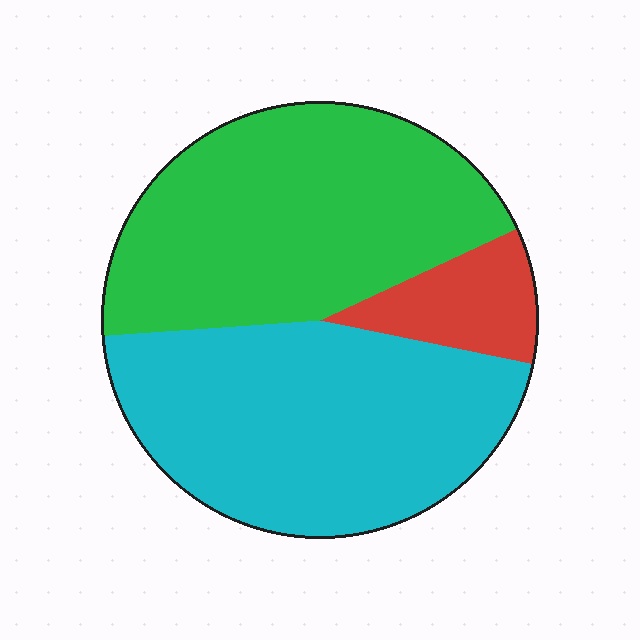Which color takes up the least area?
Red, at roughly 10%.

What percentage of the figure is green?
Green covers 44% of the figure.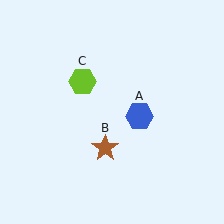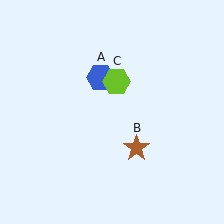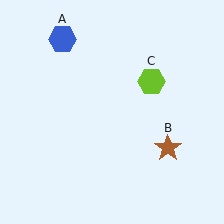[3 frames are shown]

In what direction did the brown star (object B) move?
The brown star (object B) moved right.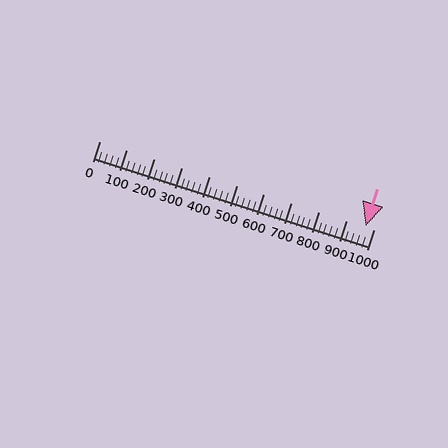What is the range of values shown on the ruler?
The ruler shows values from 0 to 1000.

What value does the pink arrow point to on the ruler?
The pink arrow points to approximately 971.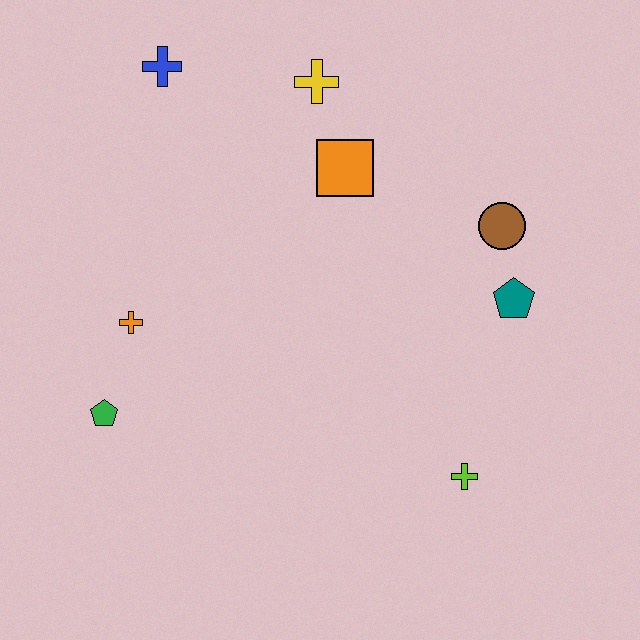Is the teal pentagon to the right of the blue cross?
Yes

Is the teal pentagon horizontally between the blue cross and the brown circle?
No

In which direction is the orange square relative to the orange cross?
The orange square is to the right of the orange cross.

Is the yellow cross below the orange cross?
No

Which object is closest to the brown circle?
The teal pentagon is closest to the brown circle.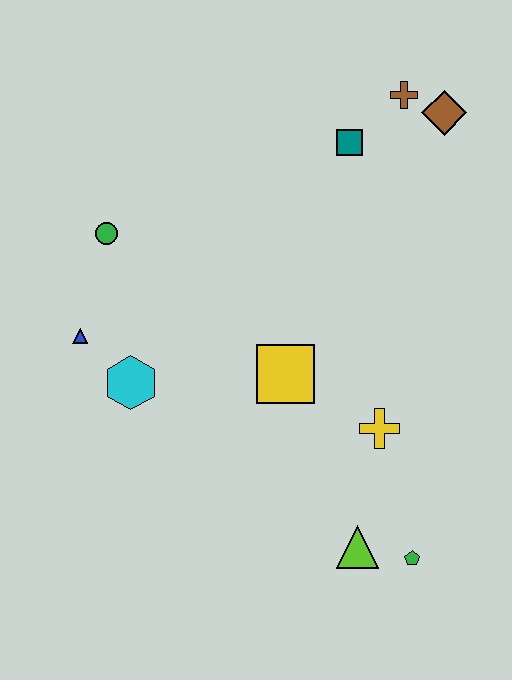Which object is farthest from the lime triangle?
The brown cross is farthest from the lime triangle.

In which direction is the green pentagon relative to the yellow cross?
The green pentagon is below the yellow cross.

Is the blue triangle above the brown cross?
No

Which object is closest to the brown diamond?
The brown cross is closest to the brown diamond.